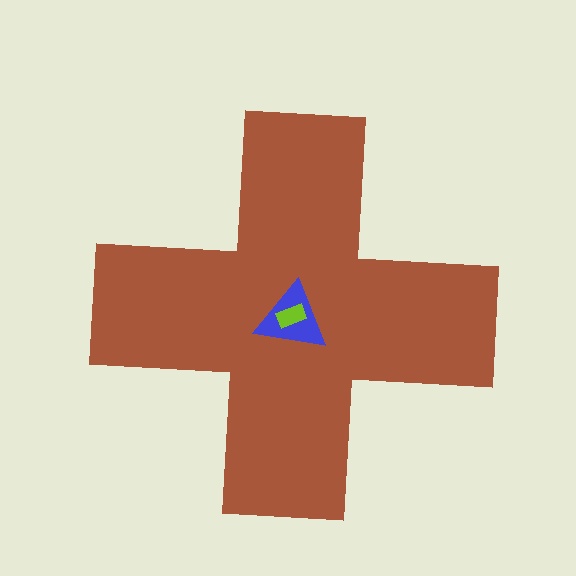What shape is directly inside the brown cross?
The blue triangle.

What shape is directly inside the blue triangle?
The lime rectangle.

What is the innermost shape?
The lime rectangle.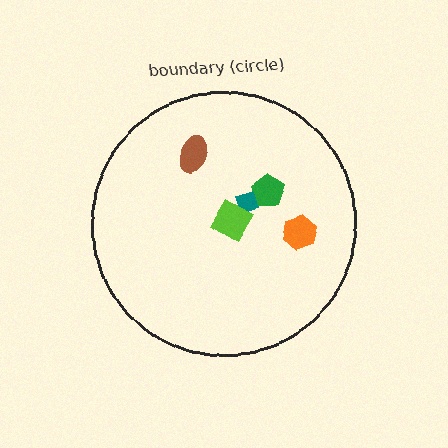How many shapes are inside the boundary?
5 inside, 0 outside.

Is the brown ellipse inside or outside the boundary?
Inside.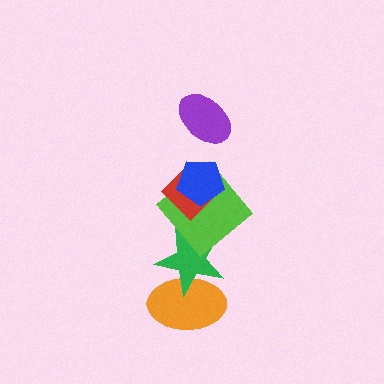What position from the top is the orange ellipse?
The orange ellipse is 6th from the top.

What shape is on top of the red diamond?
The blue pentagon is on top of the red diamond.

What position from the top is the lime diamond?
The lime diamond is 4th from the top.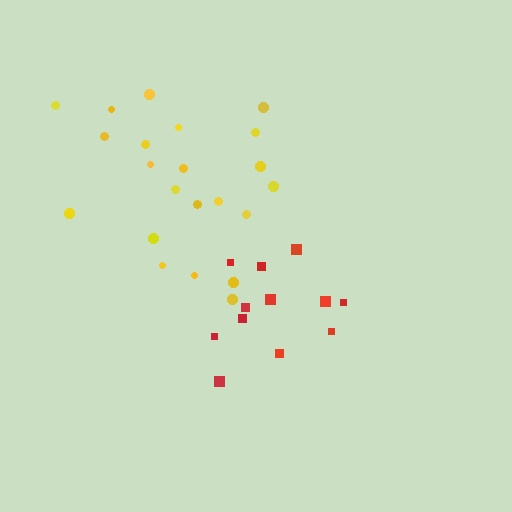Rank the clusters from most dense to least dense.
red, yellow.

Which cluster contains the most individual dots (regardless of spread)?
Yellow (22).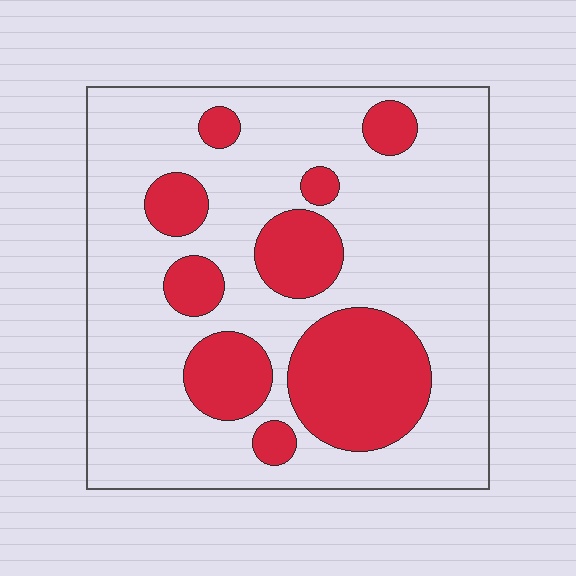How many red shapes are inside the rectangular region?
9.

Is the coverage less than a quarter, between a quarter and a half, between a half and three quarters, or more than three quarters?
Between a quarter and a half.